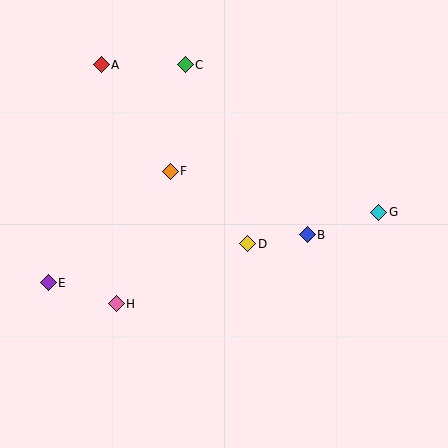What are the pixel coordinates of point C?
Point C is at (185, 65).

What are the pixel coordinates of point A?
Point A is at (101, 65).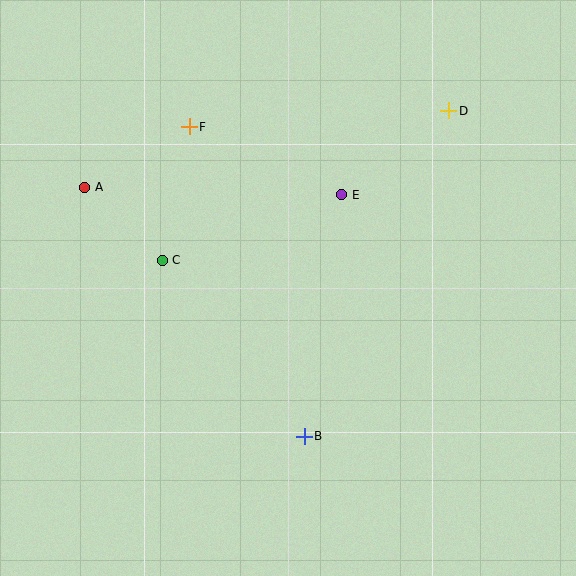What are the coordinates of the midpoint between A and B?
The midpoint between A and B is at (194, 312).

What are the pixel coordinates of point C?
Point C is at (162, 260).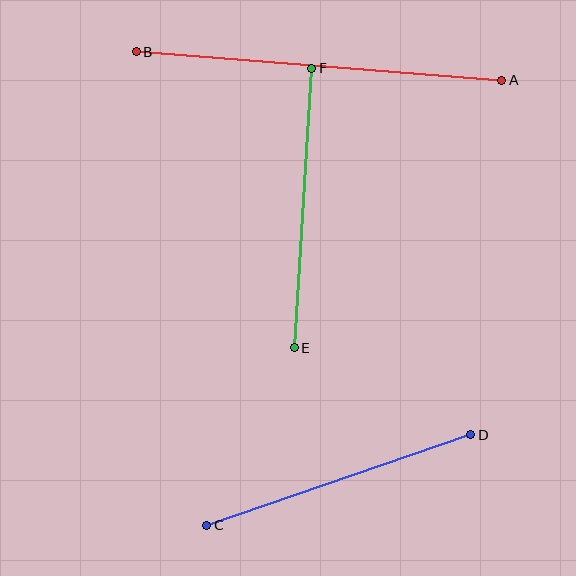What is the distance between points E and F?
The distance is approximately 280 pixels.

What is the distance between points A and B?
The distance is approximately 367 pixels.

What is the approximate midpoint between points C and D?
The midpoint is at approximately (339, 480) pixels.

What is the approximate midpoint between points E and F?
The midpoint is at approximately (303, 208) pixels.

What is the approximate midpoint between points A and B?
The midpoint is at approximately (319, 66) pixels.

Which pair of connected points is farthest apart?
Points A and B are farthest apart.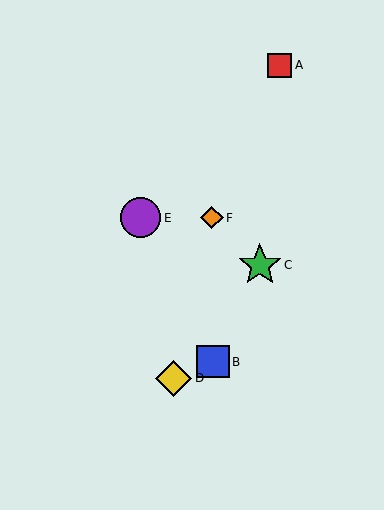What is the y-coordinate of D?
Object D is at y≈378.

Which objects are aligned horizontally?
Objects E, F are aligned horizontally.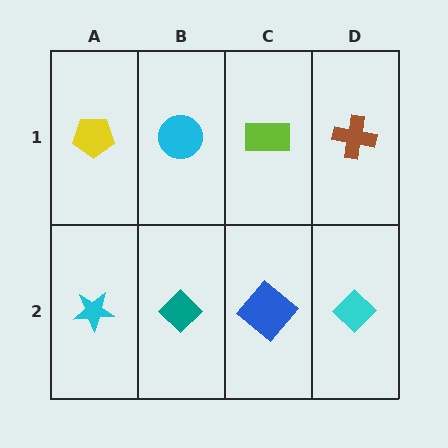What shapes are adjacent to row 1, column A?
A cyan star (row 2, column A), a cyan circle (row 1, column B).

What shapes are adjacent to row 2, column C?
A lime rectangle (row 1, column C), a teal diamond (row 2, column B), a cyan diamond (row 2, column D).